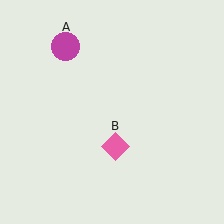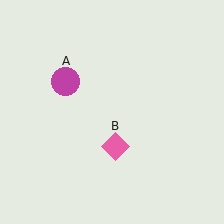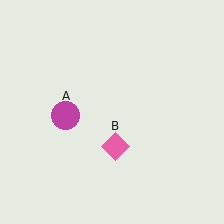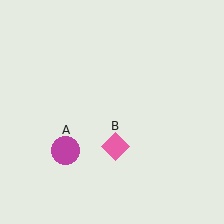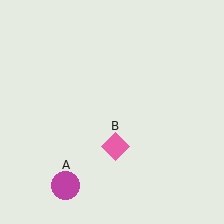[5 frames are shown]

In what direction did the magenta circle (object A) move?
The magenta circle (object A) moved down.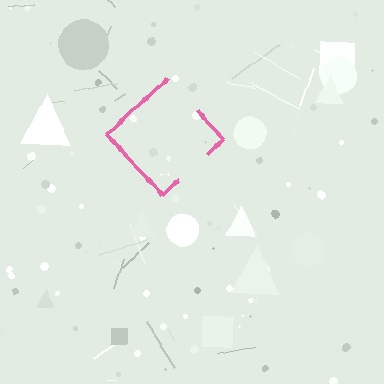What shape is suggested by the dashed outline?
The dashed outline suggests a diamond.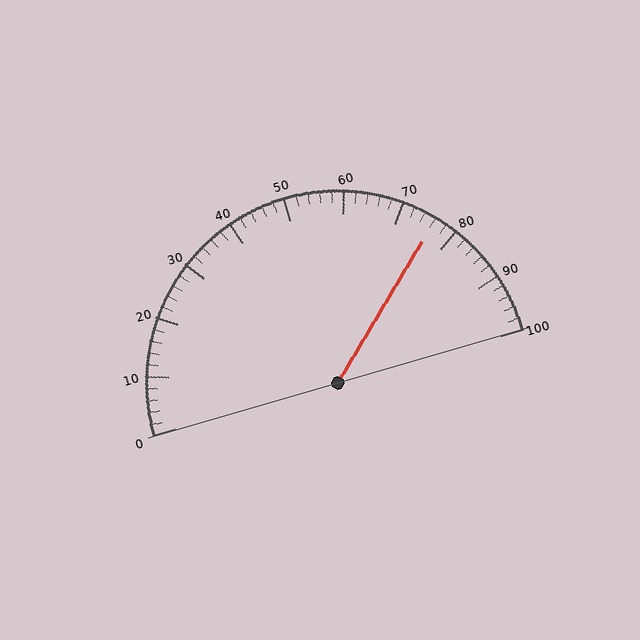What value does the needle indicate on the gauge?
The needle indicates approximately 76.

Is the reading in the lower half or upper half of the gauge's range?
The reading is in the upper half of the range (0 to 100).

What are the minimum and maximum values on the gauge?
The gauge ranges from 0 to 100.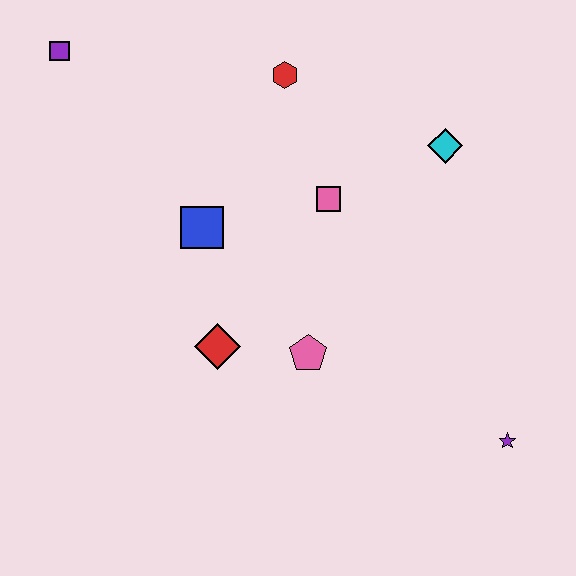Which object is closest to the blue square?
The red diamond is closest to the blue square.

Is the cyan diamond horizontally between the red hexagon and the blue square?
No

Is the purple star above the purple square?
No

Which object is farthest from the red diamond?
The purple square is farthest from the red diamond.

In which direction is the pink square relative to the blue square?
The pink square is to the right of the blue square.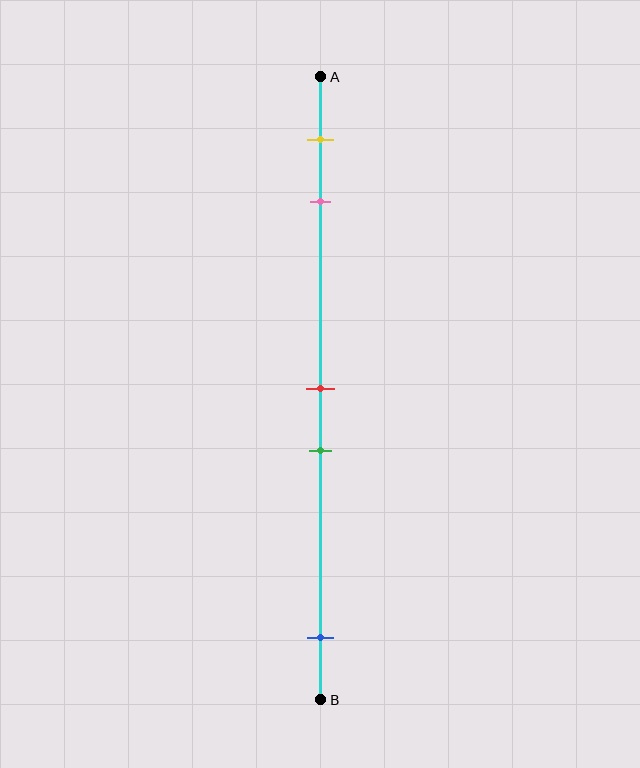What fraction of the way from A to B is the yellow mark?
The yellow mark is approximately 10% (0.1) of the way from A to B.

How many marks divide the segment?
There are 5 marks dividing the segment.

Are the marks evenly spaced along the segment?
No, the marks are not evenly spaced.